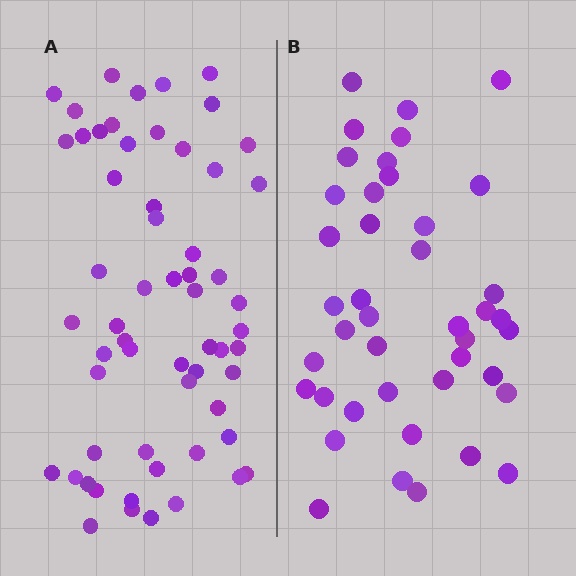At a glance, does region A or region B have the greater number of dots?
Region A (the left region) has more dots.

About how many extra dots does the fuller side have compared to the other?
Region A has approximately 15 more dots than region B.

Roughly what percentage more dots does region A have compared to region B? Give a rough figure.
About 40% more.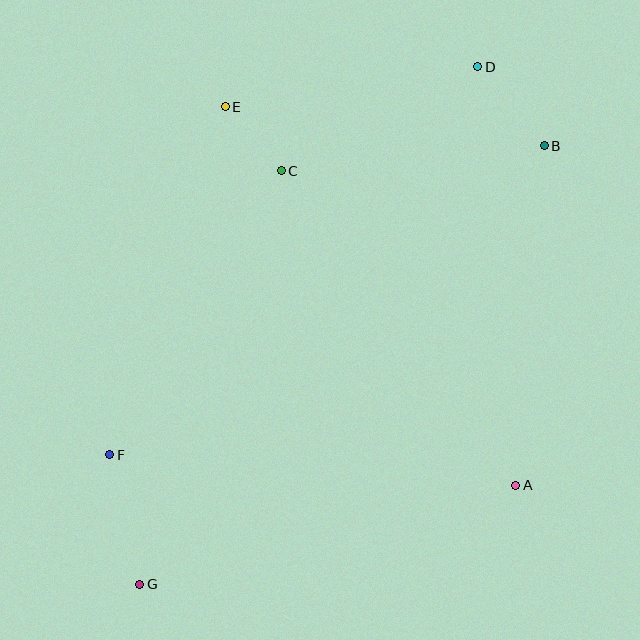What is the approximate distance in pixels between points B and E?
The distance between B and E is approximately 321 pixels.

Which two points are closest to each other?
Points C and E are closest to each other.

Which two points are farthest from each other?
Points D and G are farthest from each other.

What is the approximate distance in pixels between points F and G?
The distance between F and G is approximately 133 pixels.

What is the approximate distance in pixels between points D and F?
The distance between D and F is approximately 535 pixels.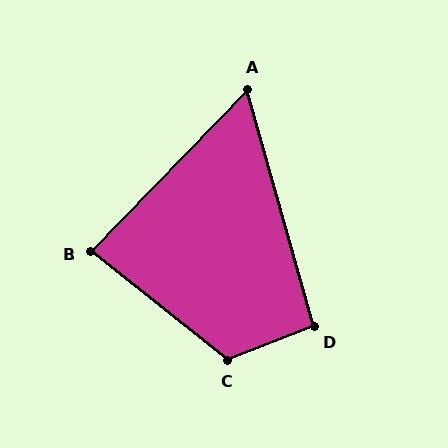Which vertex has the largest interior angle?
C, at approximately 120 degrees.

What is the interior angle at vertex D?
Approximately 96 degrees (obtuse).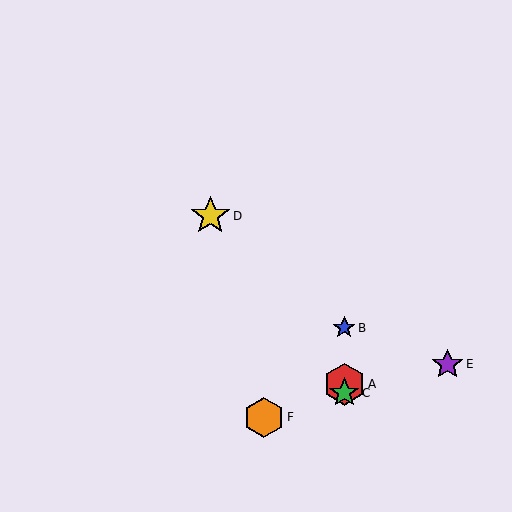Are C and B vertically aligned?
Yes, both are at x≈344.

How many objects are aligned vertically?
3 objects (A, B, C) are aligned vertically.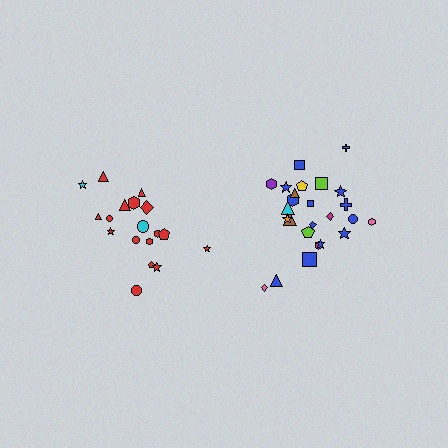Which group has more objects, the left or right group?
The right group.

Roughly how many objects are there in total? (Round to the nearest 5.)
Roughly 45 objects in total.